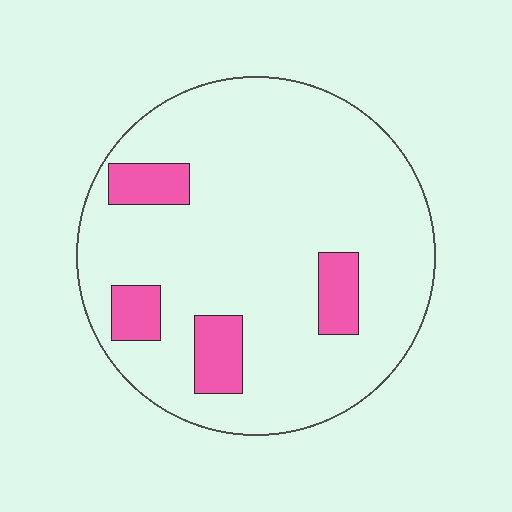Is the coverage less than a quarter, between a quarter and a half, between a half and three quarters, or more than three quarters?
Less than a quarter.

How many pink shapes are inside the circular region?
4.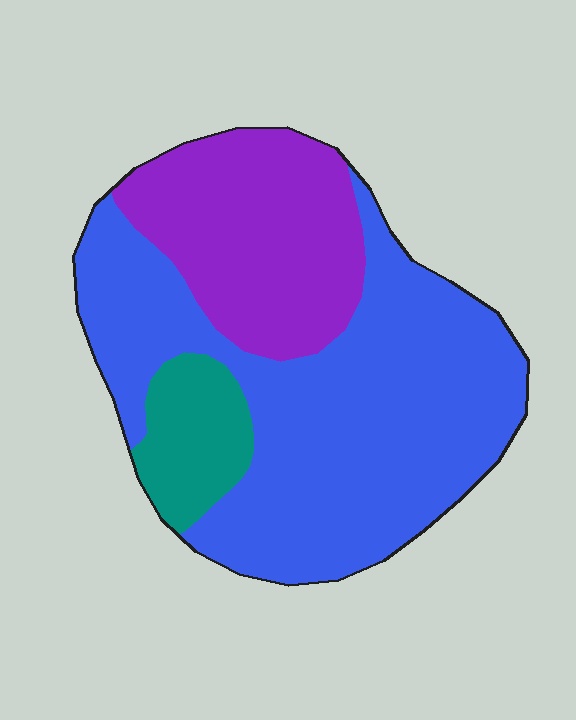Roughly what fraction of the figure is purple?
Purple takes up about one quarter (1/4) of the figure.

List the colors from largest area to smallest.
From largest to smallest: blue, purple, teal.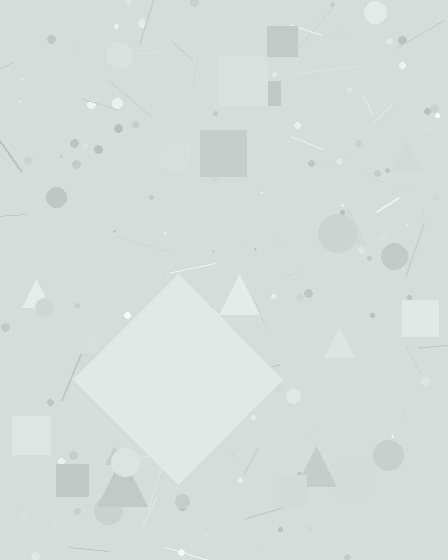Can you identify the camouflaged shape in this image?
The camouflaged shape is a diamond.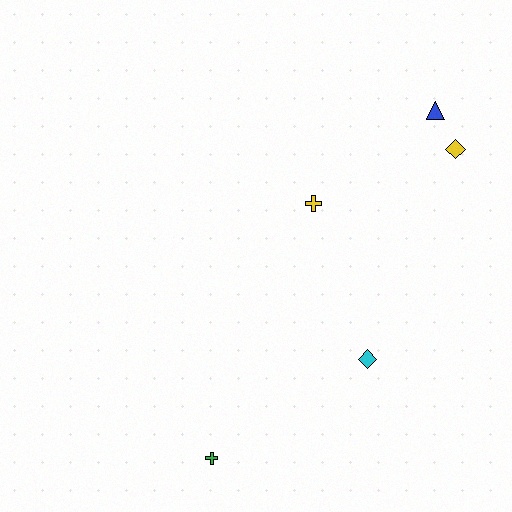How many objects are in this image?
There are 5 objects.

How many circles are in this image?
There are no circles.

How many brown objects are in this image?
There are no brown objects.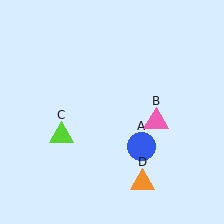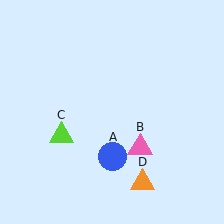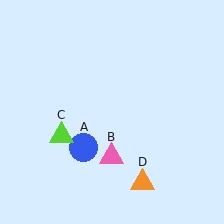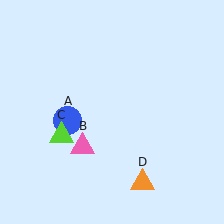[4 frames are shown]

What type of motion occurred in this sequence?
The blue circle (object A), pink triangle (object B) rotated clockwise around the center of the scene.